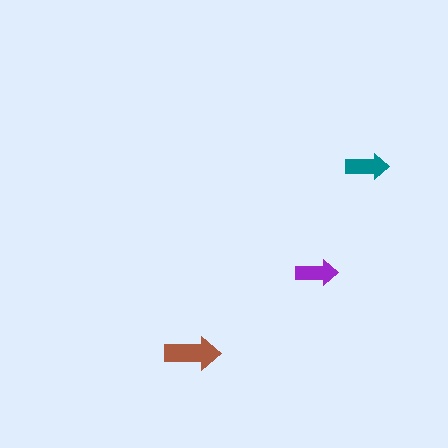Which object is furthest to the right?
The teal arrow is rightmost.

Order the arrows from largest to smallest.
the brown one, the teal one, the purple one.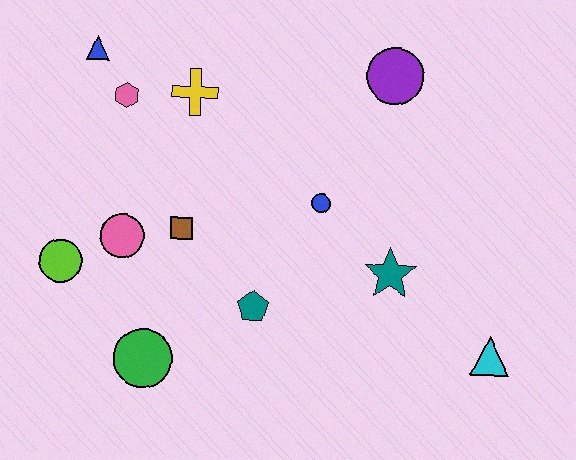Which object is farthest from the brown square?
The cyan triangle is farthest from the brown square.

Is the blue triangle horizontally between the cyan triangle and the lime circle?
Yes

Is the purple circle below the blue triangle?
Yes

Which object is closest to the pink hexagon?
The blue triangle is closest to the pink hexagon.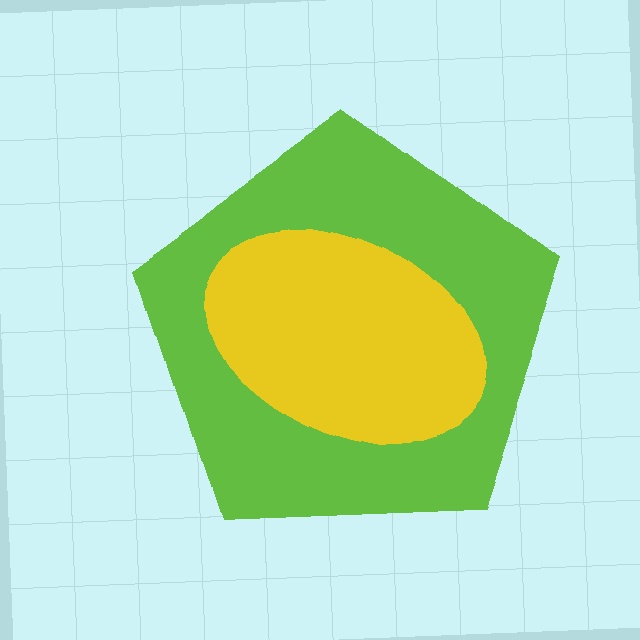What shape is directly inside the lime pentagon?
The yellow ellipse.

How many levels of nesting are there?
2.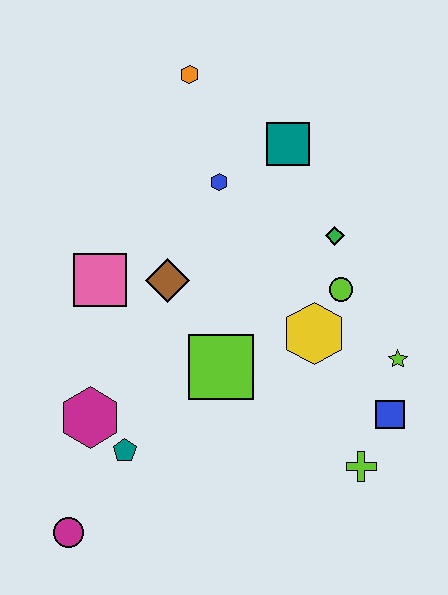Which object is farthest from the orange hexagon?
The magenta circle is farthest from the orange hexagon.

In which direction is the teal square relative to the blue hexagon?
The teal square is to the right of the blue hexagon.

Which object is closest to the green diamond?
The lime circle is closest to the green diamond.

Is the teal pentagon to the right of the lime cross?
No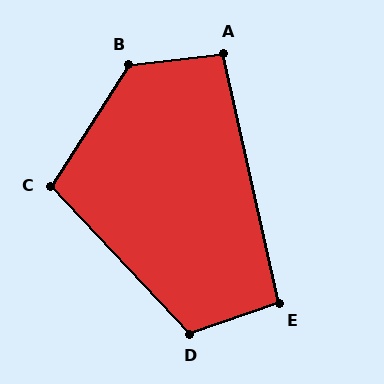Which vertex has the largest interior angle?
B, at approximately 130 degrees.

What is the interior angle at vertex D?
Approximately 115 degrees (obtuse).